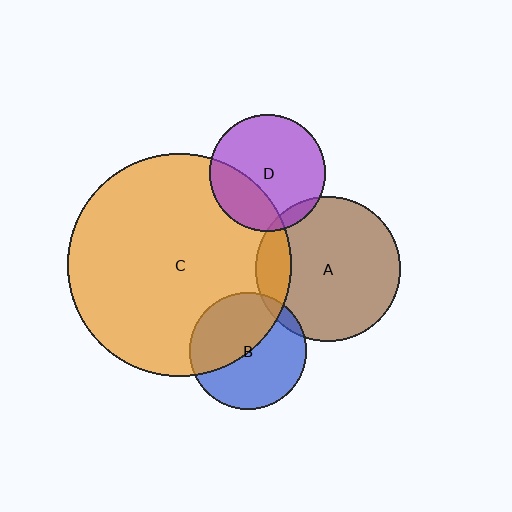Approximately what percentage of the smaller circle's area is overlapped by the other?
Approximately 5%.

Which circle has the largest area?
Circle C (orange).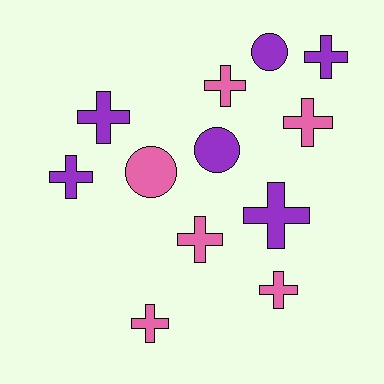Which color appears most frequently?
Pink, with 6 objects.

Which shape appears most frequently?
Cross, with 9 objects.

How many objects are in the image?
There are 12 objects.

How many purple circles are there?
There are 2 purple circles.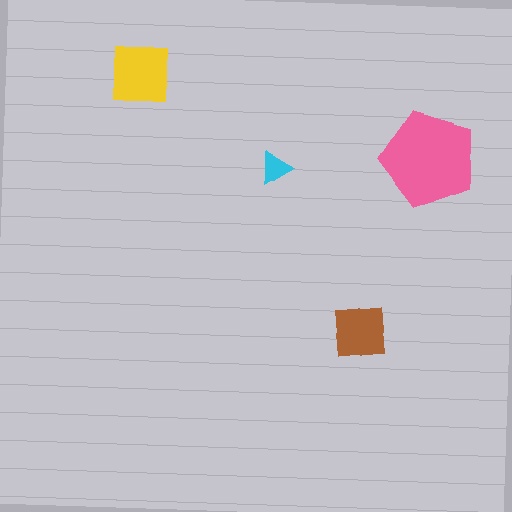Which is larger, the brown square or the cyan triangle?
The brown square.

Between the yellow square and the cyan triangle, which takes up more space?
The yellow square.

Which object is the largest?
The pink pentagon.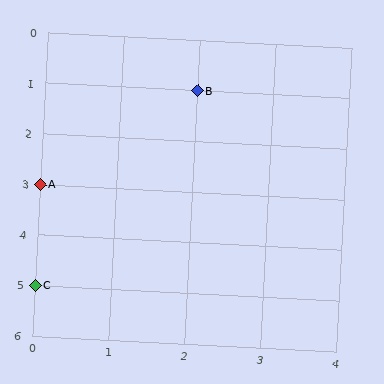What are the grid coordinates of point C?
Point C is at grid coordinates (0, 5).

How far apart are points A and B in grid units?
Points A and B are 2 columns and 2 rows apart (about 2.8 grid units diagonally).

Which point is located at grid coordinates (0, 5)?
Point C is at (0, 5).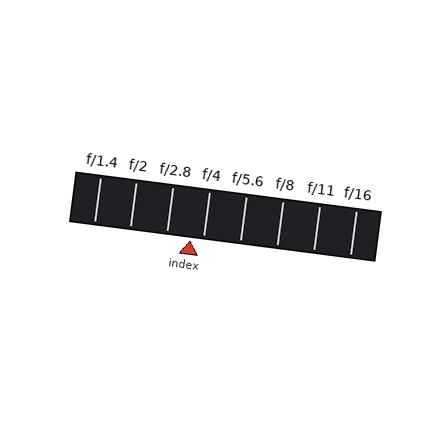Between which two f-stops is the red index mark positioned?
The index mark is between f/2.8 and f/4.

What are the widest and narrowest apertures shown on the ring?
The widest aperture shown is f/1.4 and the narrowest is f/16.